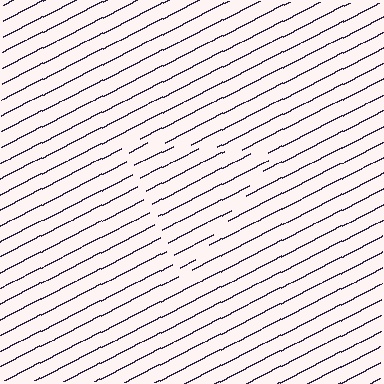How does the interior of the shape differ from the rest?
The interior of the shape contains the same grating, shifted by half a period — the contour is defined by the phase discontinuity where line-ends from the inner and outer gratings abut.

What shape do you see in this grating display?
An illusory triangle. The interior of the shape contains the same grating, shifted by half a period — the contour is defined by the phase discontinuity where line-ends from the inner and outer gratings abut.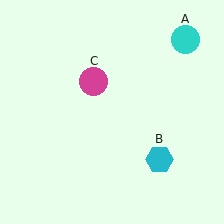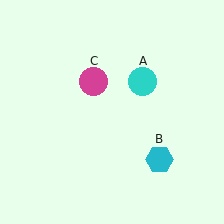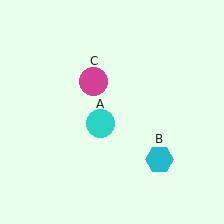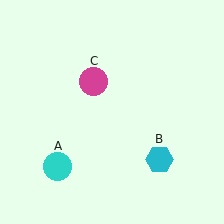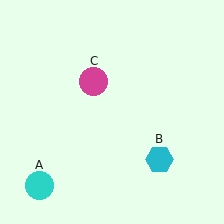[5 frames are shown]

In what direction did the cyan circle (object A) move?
The cyan circle (object A) moved down and to the left.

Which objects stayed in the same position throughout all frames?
Cyan hexagon (object B) and magenta circle (object C) remained stationary.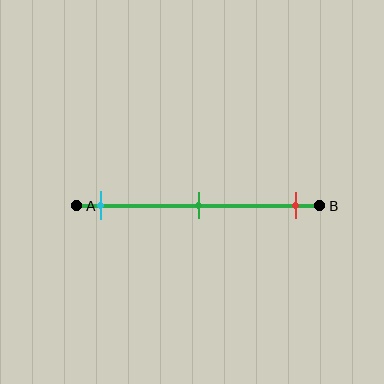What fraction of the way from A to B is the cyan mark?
The cyan mark is approximately 10% (0.1) of the way from A to B.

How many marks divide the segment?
There are 3 marks dividing the segment.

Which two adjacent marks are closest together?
The cyan and green marks are the closest adjacent pair.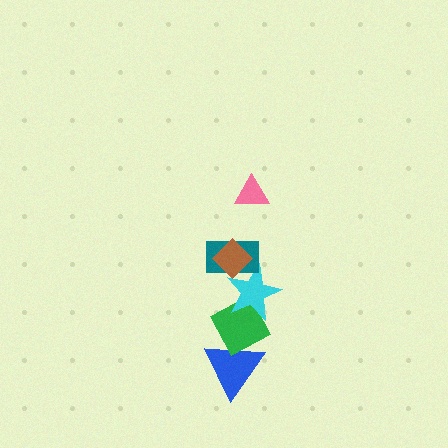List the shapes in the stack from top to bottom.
From top to bottom: the pink triangle, the brown diamond, the teal rectangle, the cyan star, the green diamond, the blue triangle.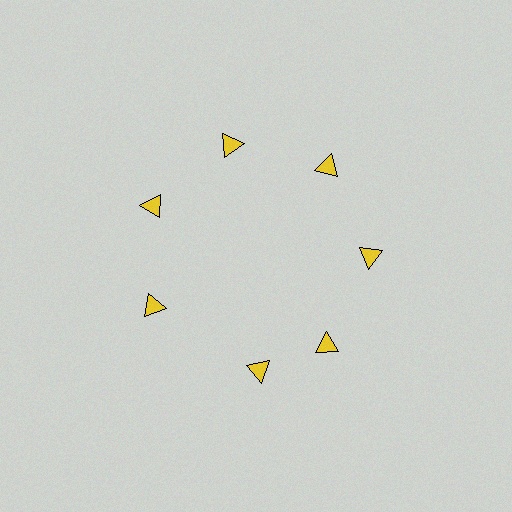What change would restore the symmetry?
The symmetry would be restored by rotating it back into even spacing with its neighbors so that all 7 triangles sit at equal angles and equal distance from the center.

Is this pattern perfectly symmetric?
No. The 7 yellow triangles are arranged in a ring, but one element near the 6 o'clock position is rotated out of alignment along the ring, breaking the 7-fold rotational symmetry.